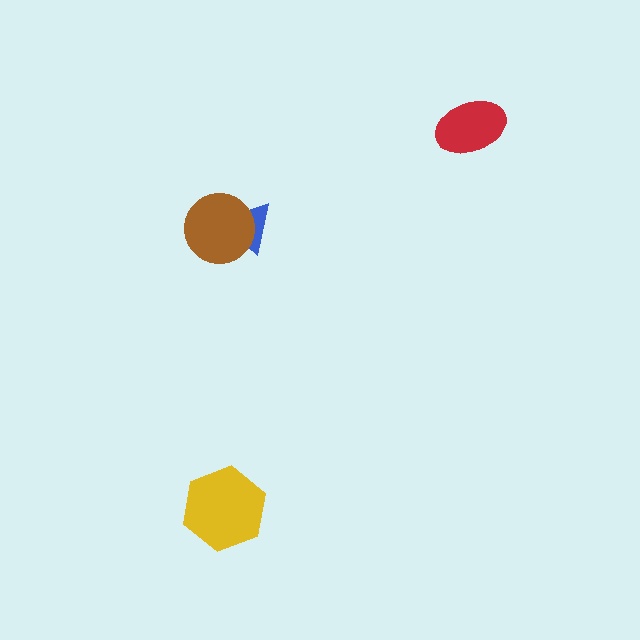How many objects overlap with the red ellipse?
0 objects overlap with the red ellipse.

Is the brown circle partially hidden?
No, no other shape covers it.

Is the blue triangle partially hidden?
Yes, it is partially covered by another shape.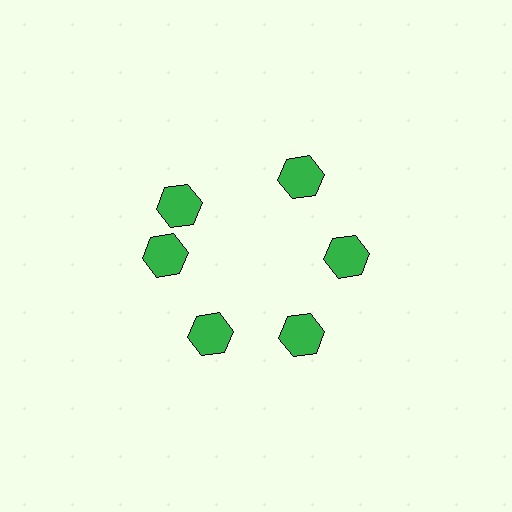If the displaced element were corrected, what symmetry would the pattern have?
It would have 6-fold rotational symmetry — the pattern would map onto itself every 60 degrees.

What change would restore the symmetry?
The symmetry would be restored by rotating it back into even spacing with its neighbors so that all 6 hexagons sit at equal angles and equal distance from the center.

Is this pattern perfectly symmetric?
No. The 6 green hexagons are arranged in a ring, but one element near the 11 o'clock position is rotated out of alignment along the ring, breaking the 6-fold rotational symmetry.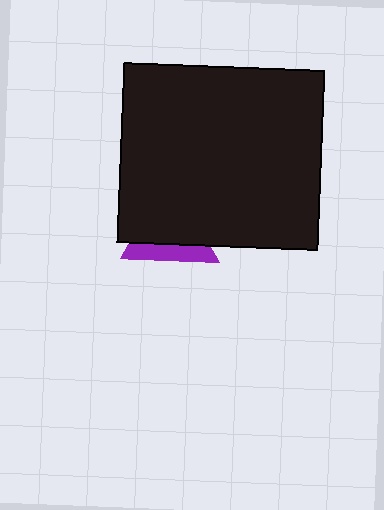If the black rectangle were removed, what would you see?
You would see the complete purple triangle.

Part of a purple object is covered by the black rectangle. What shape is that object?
It is a triangle.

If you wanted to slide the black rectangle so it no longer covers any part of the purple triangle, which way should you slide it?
Slide it up — that is the most direct way to separate the two shapes.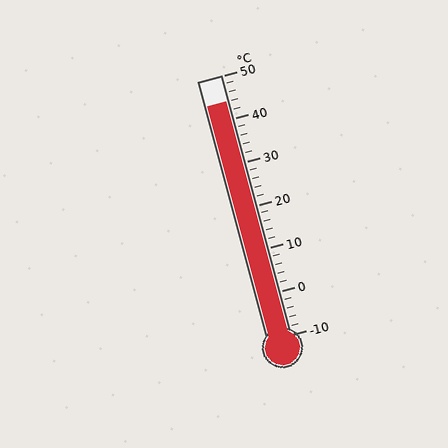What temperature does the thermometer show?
The thermometer shows approximately 44°C.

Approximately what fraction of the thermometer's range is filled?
The thermometer is filled to approximately 90% of its range.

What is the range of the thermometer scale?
The thermometer scale ranges from -10°C to 50°C.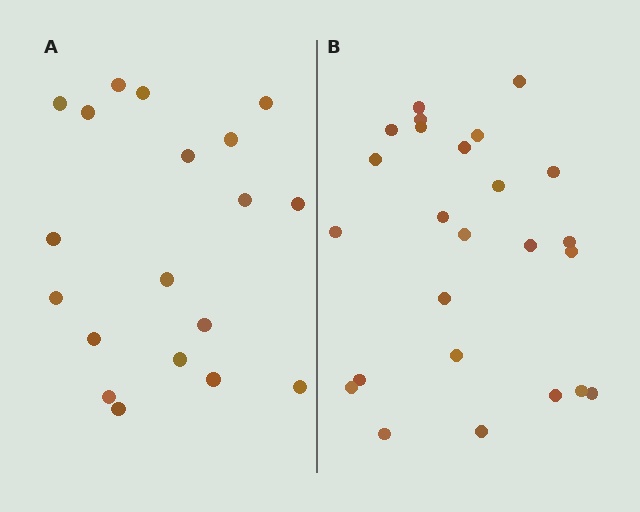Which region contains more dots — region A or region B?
Region B (the right region) has more dots.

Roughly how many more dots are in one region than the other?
Region B has about 6 more dots than region A.